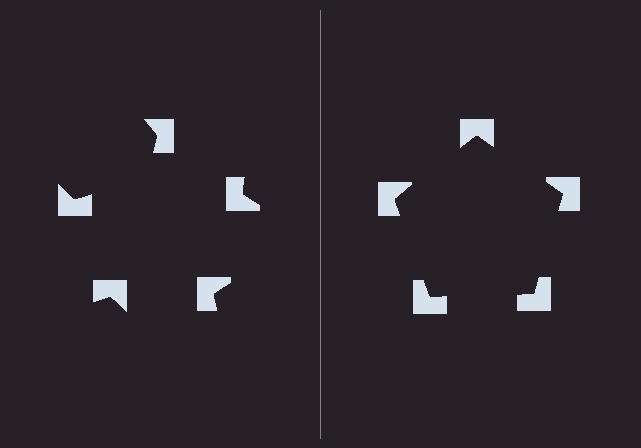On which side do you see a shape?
An illusory pentagon appears on the right side. On the left side the wedge cuts are rotated, so no coherent shape forms.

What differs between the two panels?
The notched squares are positioned identically on both sides; only the wedge orientations differ. On the right they align to a pentagon; on the left they are misaligned.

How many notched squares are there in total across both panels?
10 — 5 on each side.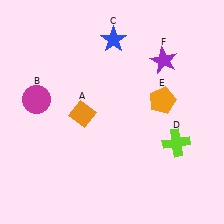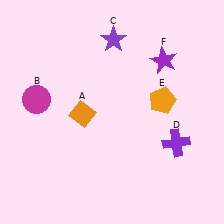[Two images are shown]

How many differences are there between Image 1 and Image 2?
There are 2 differences between the two images.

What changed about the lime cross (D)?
In Image 1, D is lime. In Image 2, it changed to purple.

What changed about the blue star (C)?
In Image 1, C is blue. In Image 2, it changed to purple.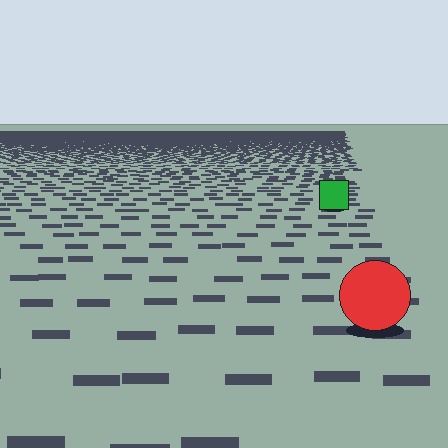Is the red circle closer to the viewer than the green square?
Yes. The red circle is closer — you can tell from the texture gradient: the ground texture is coarser near it.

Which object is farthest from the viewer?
The green square is farthest from the viewer. It appears smaller and the ground texture around it is denser.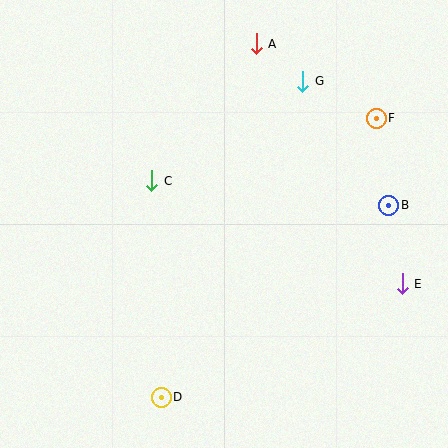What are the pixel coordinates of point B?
Point B is at (389, 205).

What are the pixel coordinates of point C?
Point C is at (152, 181).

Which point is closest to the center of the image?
Point C at (152, 181) is closest to the center.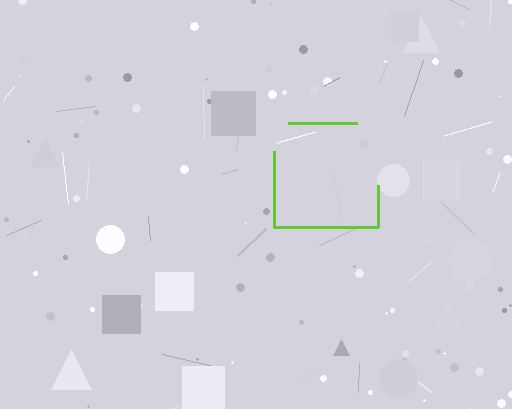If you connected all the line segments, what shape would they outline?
They would outline a square.